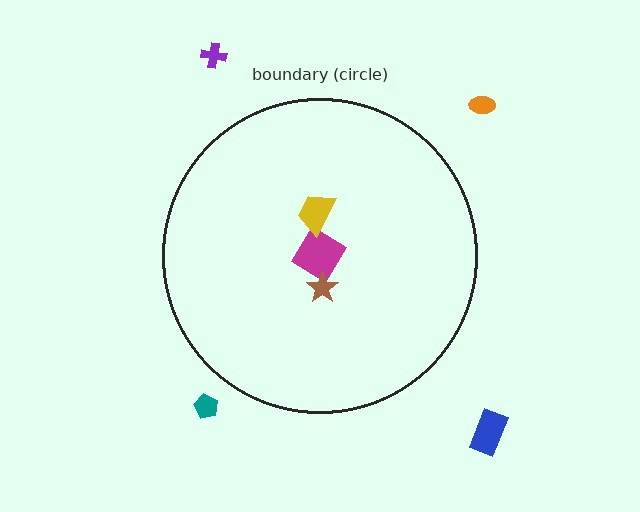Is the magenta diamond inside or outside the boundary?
Inside.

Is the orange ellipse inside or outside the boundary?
Outside.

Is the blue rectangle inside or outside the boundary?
Outside.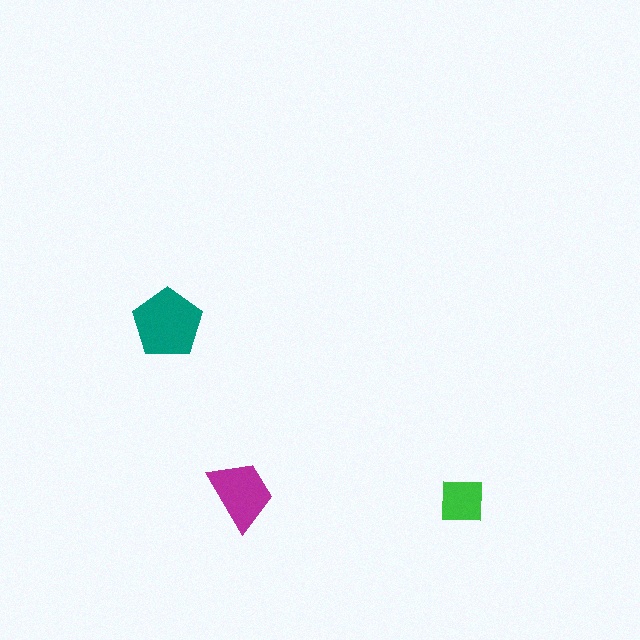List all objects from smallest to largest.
The green square, the magenta trapezoid, the teal pentagon.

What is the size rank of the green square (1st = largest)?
3rd.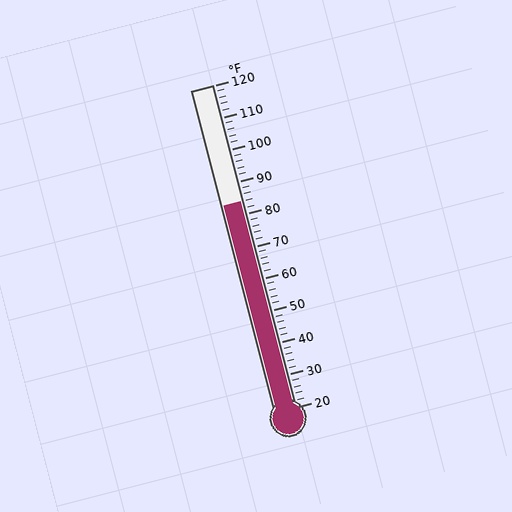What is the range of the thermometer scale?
The thermometer scale ranges from 20°F to 120°F.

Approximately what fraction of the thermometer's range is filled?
The thermometer is filled to approximately 65% of its range.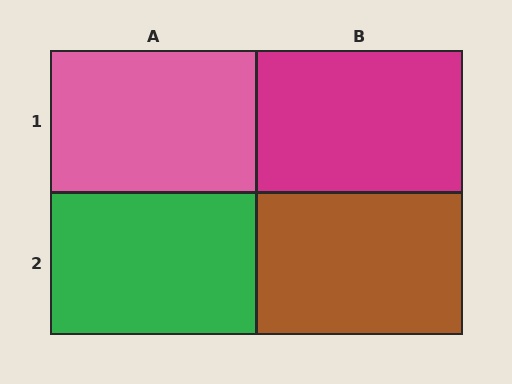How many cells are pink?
1 cell is pink.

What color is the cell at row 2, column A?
Green.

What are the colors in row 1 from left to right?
Pink, magenta.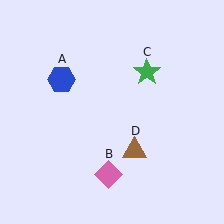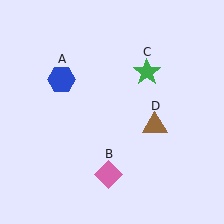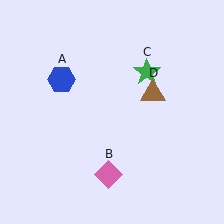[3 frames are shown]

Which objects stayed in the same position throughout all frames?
Blue hexagon (object A) and pink diamond (object B) and green star (object C) remained stationary.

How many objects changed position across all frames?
1 object changed position: brown triangle (object D).